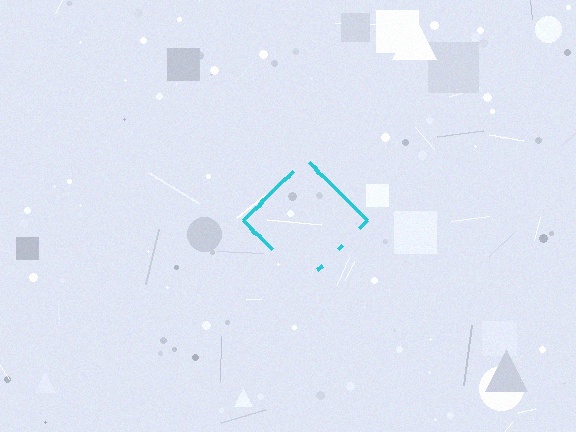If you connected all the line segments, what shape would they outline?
They would outline a diamond.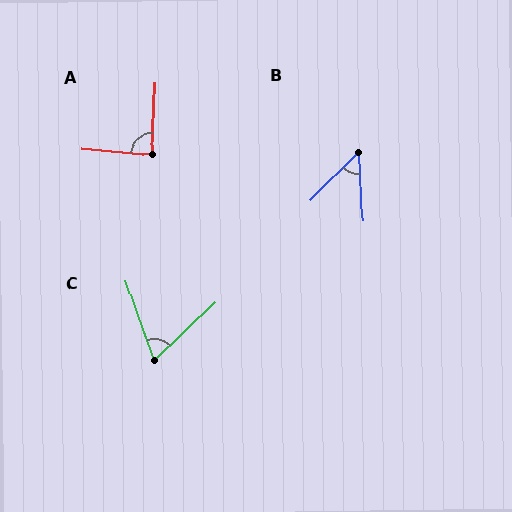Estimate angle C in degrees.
Approximately 65 degrees.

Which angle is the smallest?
B, at approximately 47 degrees.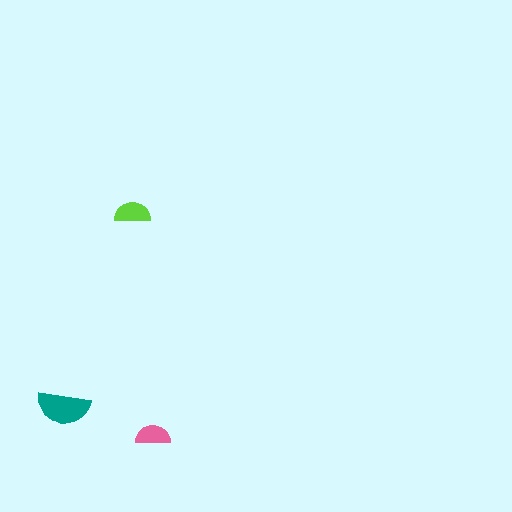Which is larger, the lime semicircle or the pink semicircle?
The lime one.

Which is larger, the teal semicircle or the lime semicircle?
The teal one.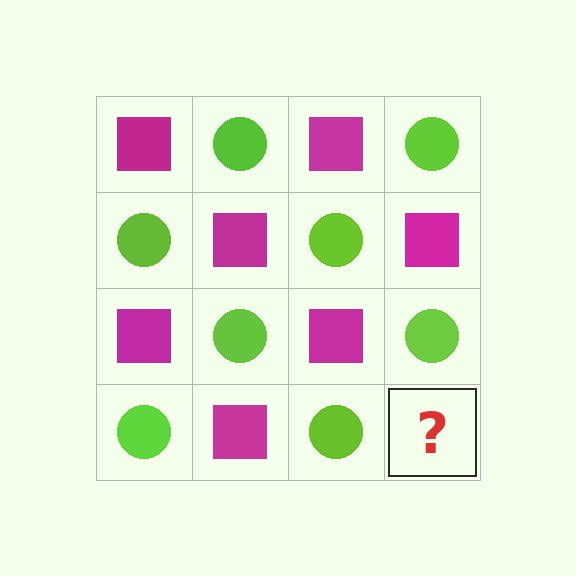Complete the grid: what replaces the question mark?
The question mark should be replaced with a magenta square.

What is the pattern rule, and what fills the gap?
The rule is that it alternates magenta square and lime circle in a checkerboard pattern. The gap should be filled with a magenta square.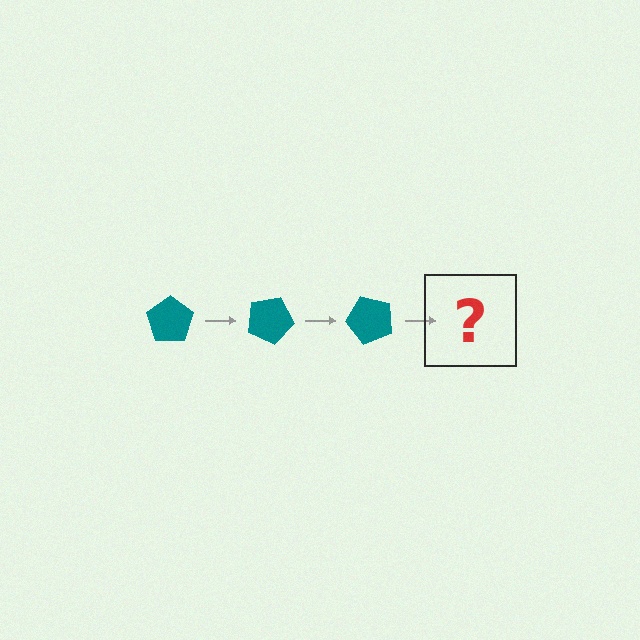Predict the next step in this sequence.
The next step is a teal pentagon rotated 75 degrees.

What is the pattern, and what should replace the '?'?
The pattern is that the pentagon rotates 25 degrees each step. The '?' should be a teal pentagon rotated 75 degrees.